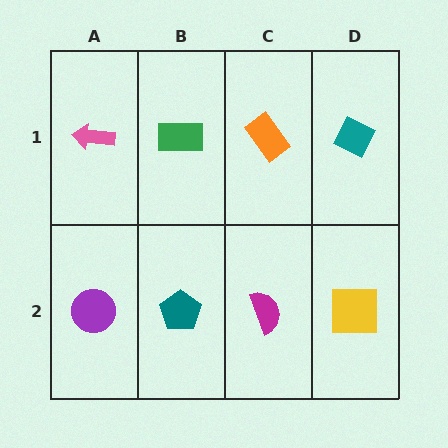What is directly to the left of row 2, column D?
A magenta semicircle.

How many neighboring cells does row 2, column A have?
2.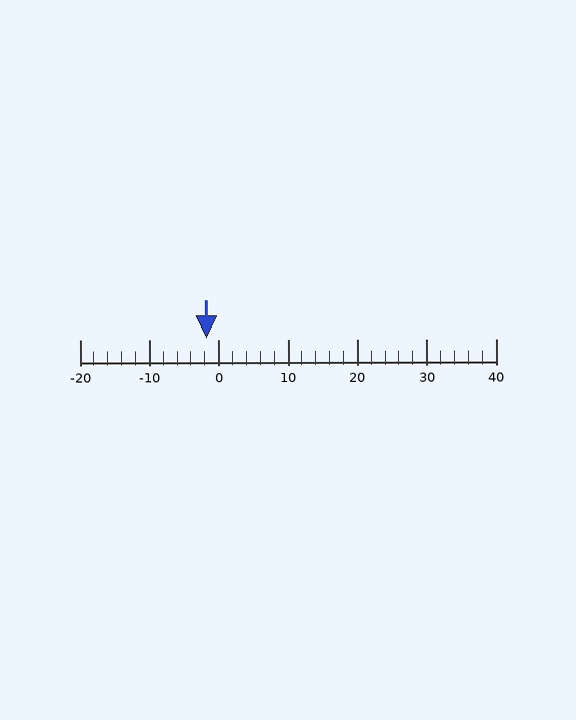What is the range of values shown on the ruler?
The ruler shows values from -20 to 40.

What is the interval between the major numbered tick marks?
The major tick marks are spaced 10 units apart.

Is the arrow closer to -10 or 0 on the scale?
The arrow is closer to 0.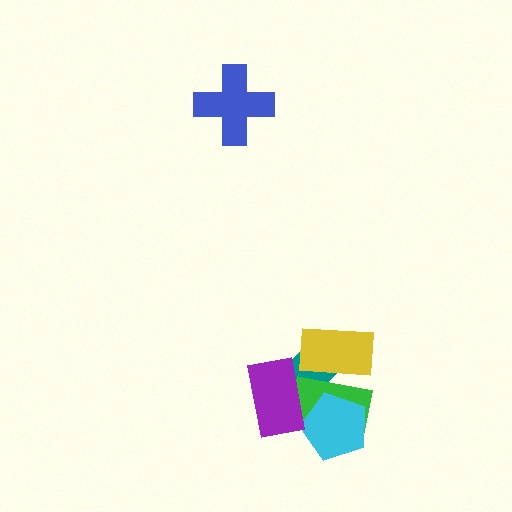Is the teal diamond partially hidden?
Yes, it is partially covered by another shape.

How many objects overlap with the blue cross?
0 objects overlap with the blue cross.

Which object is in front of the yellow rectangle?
The green rectangle is in front of the yellow rectangle.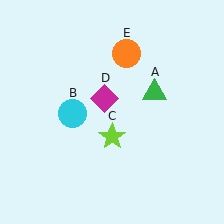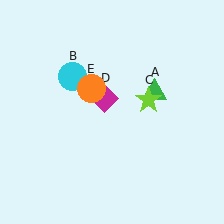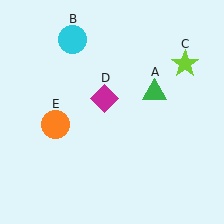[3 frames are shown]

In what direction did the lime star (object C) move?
The lime star (object C) moved up and to the right.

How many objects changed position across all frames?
3 objects changed position: cyan circle (object B), lime star (object C), orange circle (object E).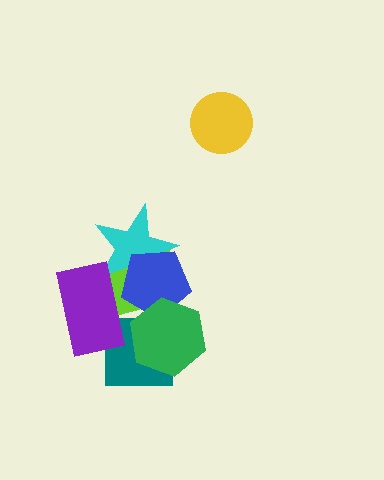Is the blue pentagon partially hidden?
Yes, it is partially covered by another shape.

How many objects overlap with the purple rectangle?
4 objects overlap with the purple rectangle.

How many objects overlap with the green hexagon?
3 objects overlap with the green hexagon.